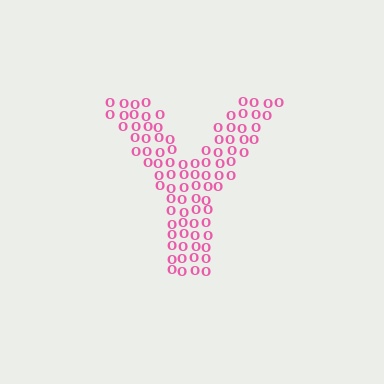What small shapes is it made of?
It is made of small letter O's.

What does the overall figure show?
The overall figure shows the letter Y.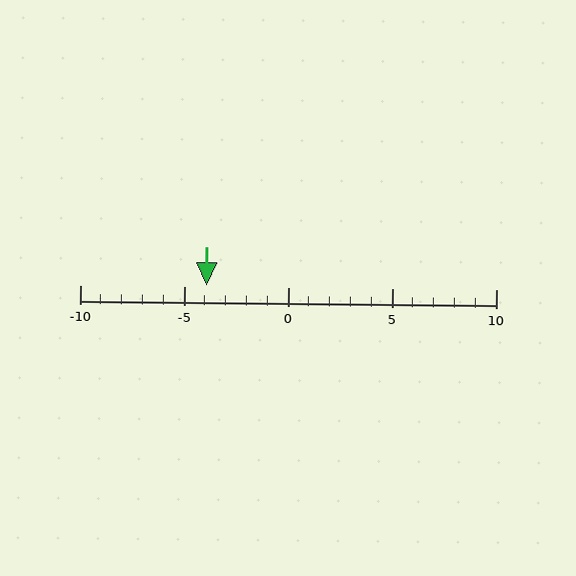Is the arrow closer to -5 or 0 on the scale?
The arrow is closer to -5.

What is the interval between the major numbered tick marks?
The major tick marks are spaced 5 units apart.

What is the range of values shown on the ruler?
The ruler shows values from -10 to 10.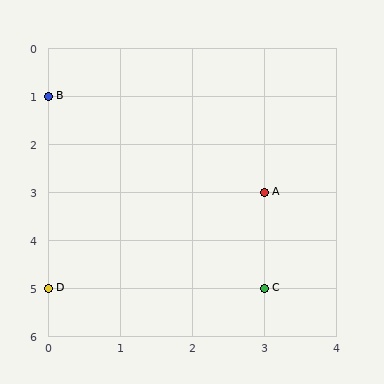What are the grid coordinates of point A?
Point A is at grid coordinates (3, 3).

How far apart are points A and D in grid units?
Points A and D are 3 columns and 2 rows apart (about 3.6 grid units diagonally).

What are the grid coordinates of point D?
Point D is at grid coordinates (0, 5).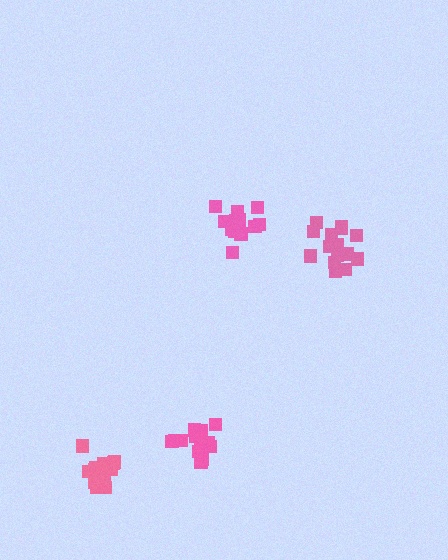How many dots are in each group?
Group 1: 13 dots, Group 2: 13 dots, Group 3: 16 dots, Group 4: 14 dots (56 total).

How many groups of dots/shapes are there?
There are 4 groups.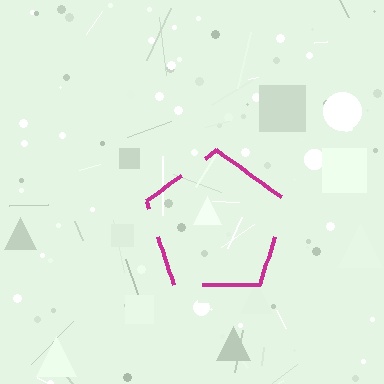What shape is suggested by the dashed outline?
The dashed outline suggests a pentagon.